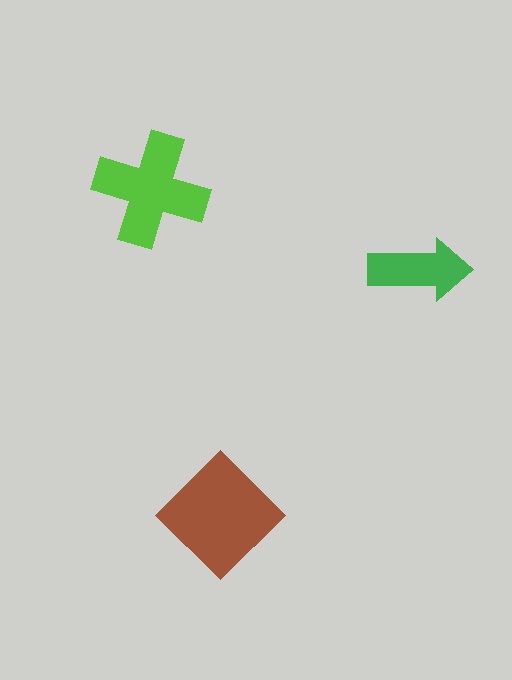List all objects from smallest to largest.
The green arrow, the lime cross, the brown diamond.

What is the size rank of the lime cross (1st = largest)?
2nd.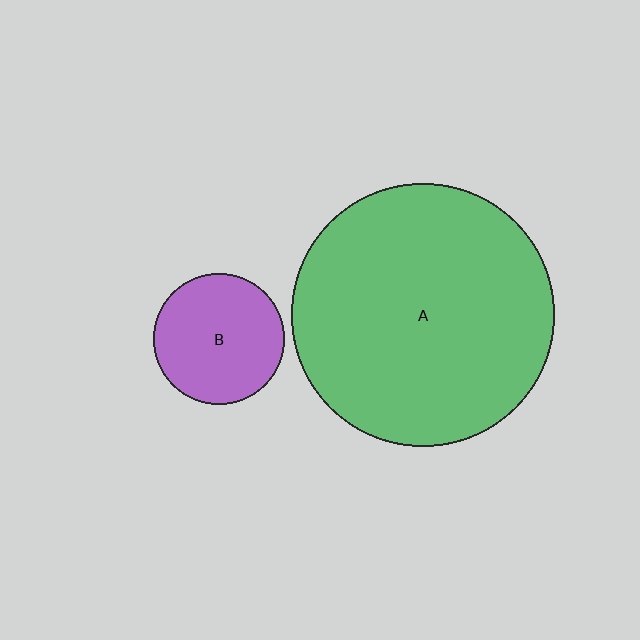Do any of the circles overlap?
No, none of the circles overlap.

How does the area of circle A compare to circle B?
Approximately 4.1 times.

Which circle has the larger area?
Circle A (green).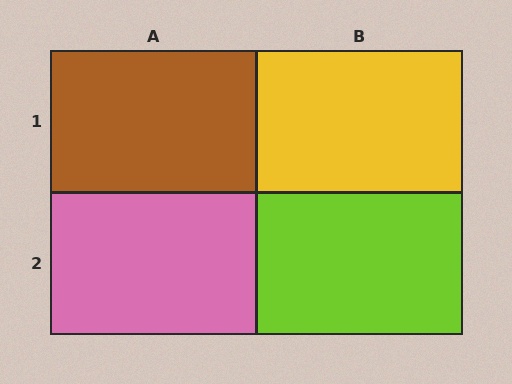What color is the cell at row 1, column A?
Brown.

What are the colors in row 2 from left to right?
Pink, lime.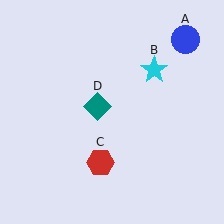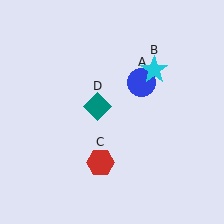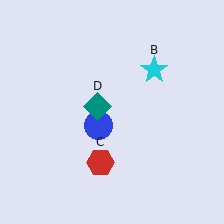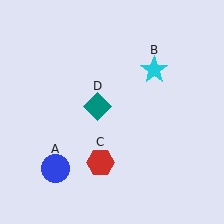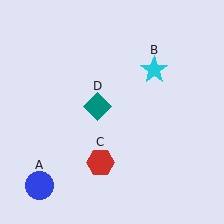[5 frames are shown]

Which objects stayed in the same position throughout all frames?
Cyan star (object B) and red hexagon (object C) and teal diamond (object D) remained stationary.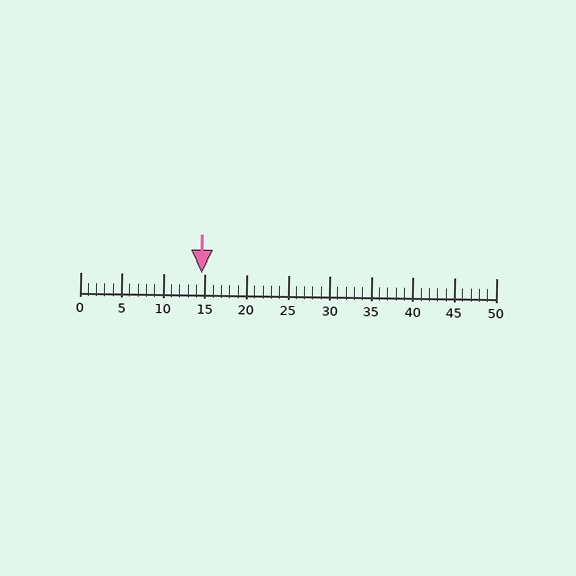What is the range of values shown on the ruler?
The ruler shows values from 0 to 50.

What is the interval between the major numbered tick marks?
The major tick marks are spaced 5 units apart.